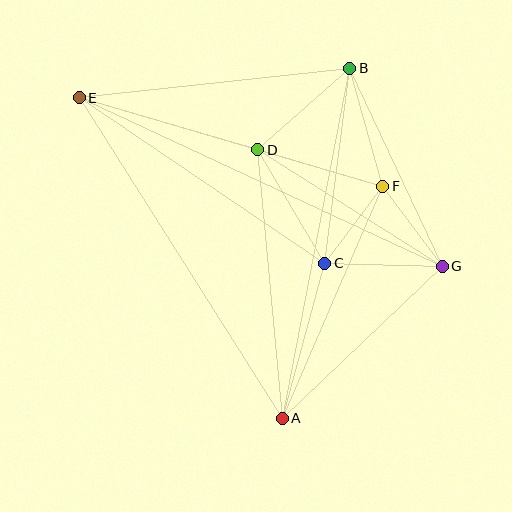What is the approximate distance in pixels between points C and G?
The distance between C and G is approximately 117 pixels.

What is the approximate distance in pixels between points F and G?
The distance between F and G is approximately 100 pixels.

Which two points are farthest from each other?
Points E and G are farthest from each other.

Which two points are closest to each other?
Points C and F are closest to each other.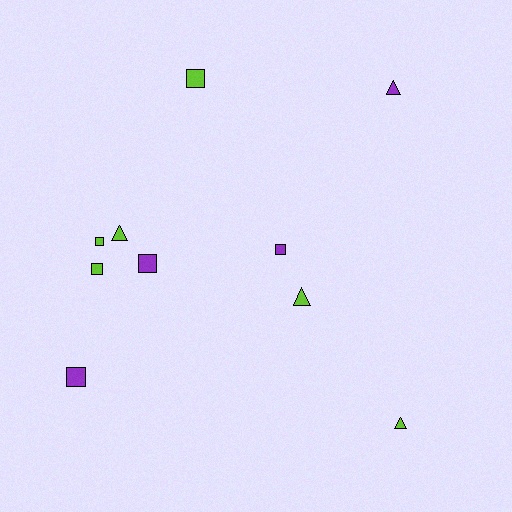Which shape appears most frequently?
Square, with 6 objects.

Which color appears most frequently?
Lime, with 6 objects.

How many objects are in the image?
There are 10 objects.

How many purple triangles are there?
There is 1 purple triangle.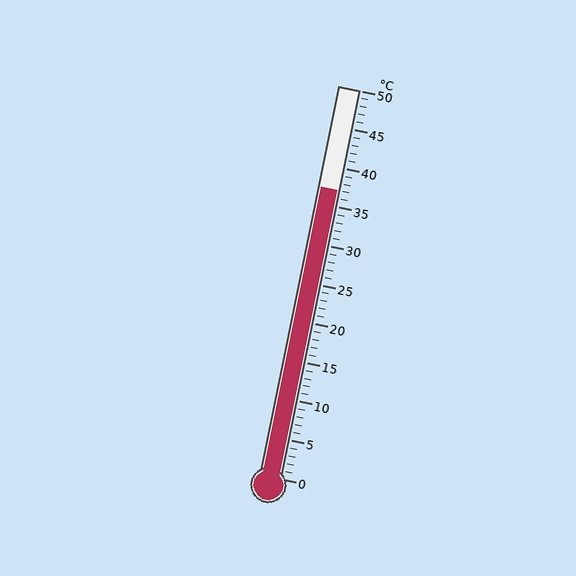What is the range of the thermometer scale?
The thermometer scale ranges from 0°C to 50°C.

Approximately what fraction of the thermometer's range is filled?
The thermometer is filled to approximately 75% of its range.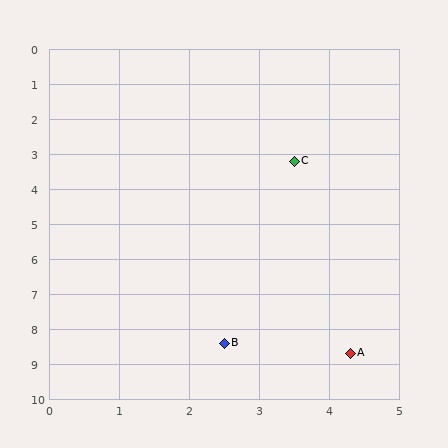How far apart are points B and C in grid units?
Points B and C are about 5.3 grid units apart.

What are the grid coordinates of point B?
Point B is at approximately (2.5, 8.4).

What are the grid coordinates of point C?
Point C is at approximately (3.5, 3.2).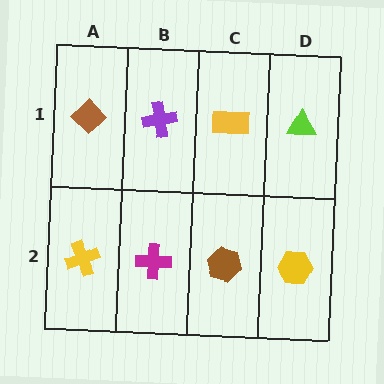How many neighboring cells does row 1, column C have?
3.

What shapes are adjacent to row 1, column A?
A yellow cross (row 2, column A), a purple cross (row 1, column B).